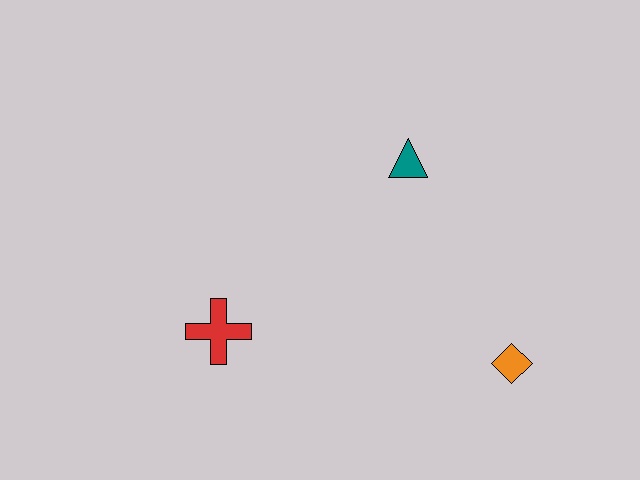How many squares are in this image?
There are no squares.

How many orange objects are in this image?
There is 1 orange object.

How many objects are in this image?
There are 3 objects.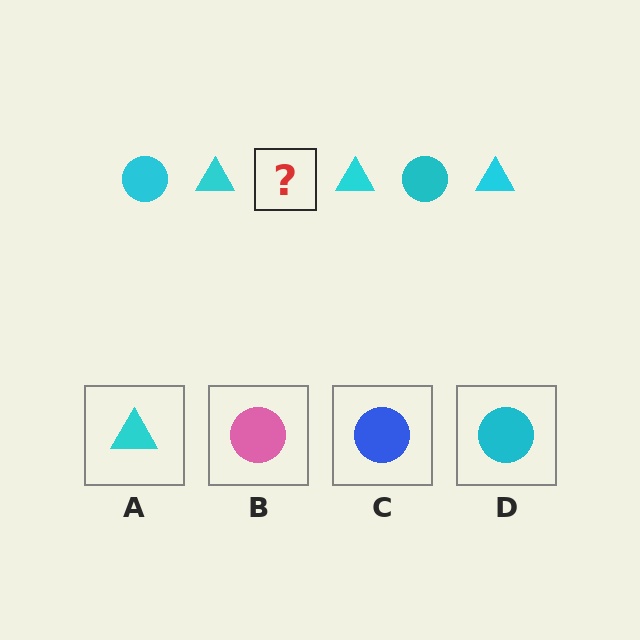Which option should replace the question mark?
Option D.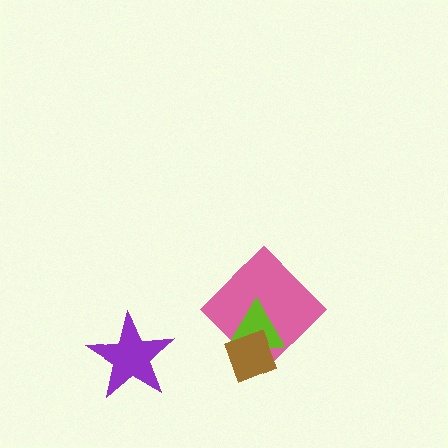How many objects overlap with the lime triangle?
2 objects overlap with the lime triangle.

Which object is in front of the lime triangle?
The brown diamond is in front of the lime triangle.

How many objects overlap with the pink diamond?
2 objects overlap with the pink diamond.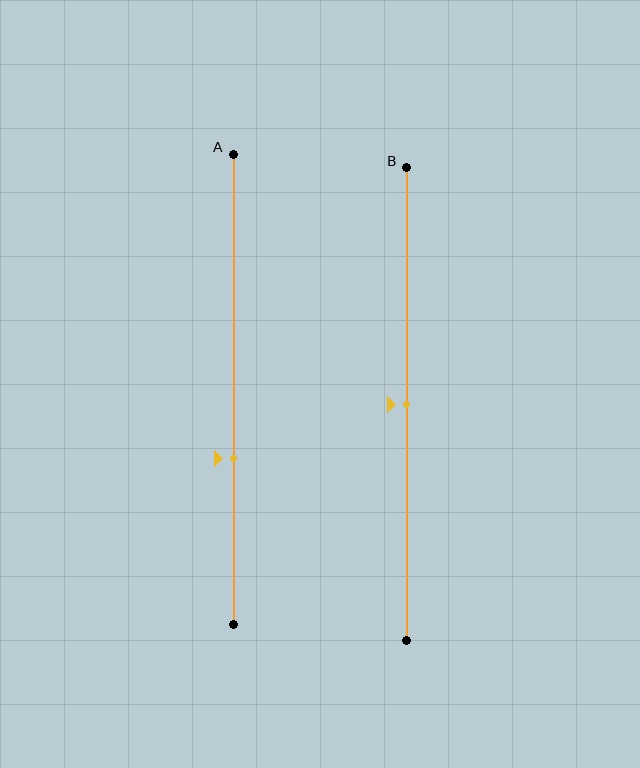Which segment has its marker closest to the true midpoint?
Segment B has its marker closest to the true midpoint.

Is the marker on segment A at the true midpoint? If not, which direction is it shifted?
No, the marker on segment A is shifted downward by about 15% of the segment length.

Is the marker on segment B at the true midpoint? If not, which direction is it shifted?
Yes, the marker on segment B is at the true midpoint.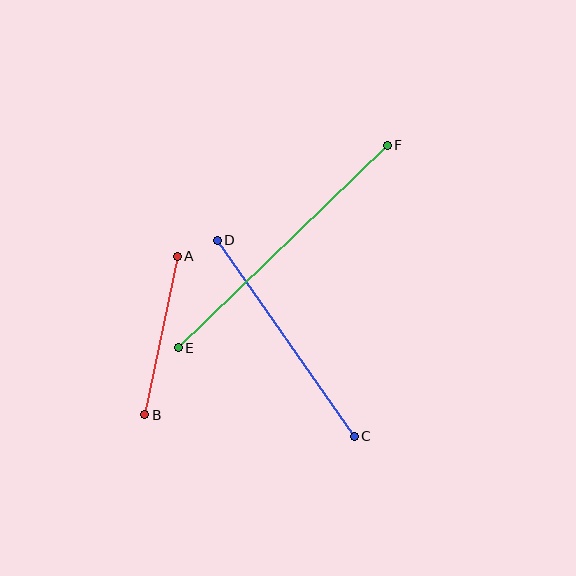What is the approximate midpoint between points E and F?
The midpoint is at approximately (283, 247) pixels.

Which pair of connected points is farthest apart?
Points E and F are farthest apart.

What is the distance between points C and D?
The distance is approximately 239 pixels.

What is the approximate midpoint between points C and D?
The midpoint is at approximately (286, 338) pixels.